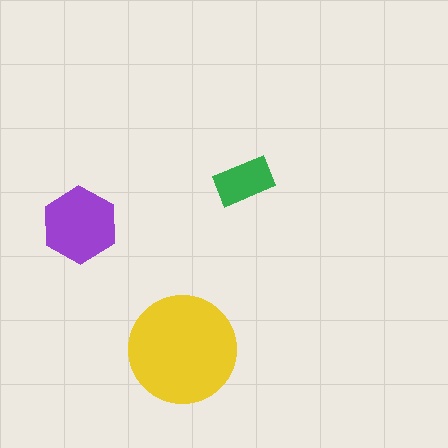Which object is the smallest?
The green rectangle.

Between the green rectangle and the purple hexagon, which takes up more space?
The purple hexagon.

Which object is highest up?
The green rectangle is topmost.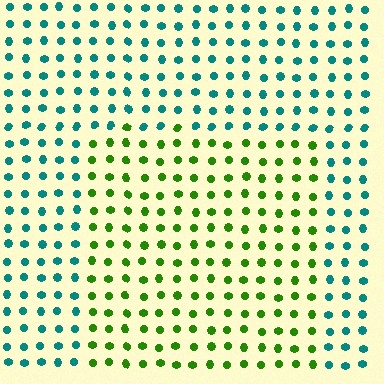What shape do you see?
I see a rectangle.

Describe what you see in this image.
The image is filled with small teal elements in a uniform arrangement. A rectangle-shaped region is visible where the elements are tinted to a slightly different hue, forming a subtle color boundary.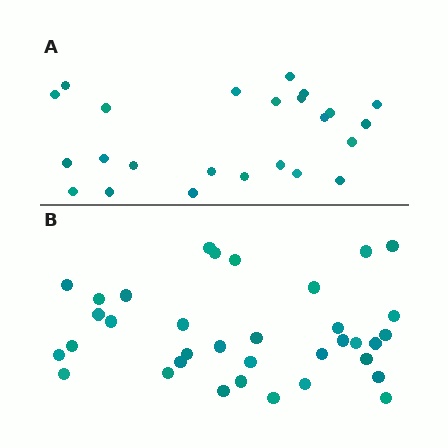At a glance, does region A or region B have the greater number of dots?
Region B (the bottom region) has more dots.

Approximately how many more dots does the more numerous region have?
Region B has roughly 12 or so more dots than region A.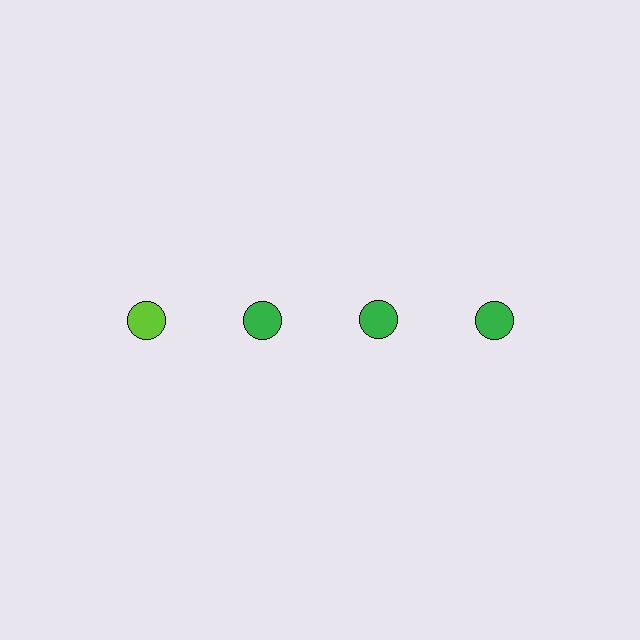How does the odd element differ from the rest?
It has a different color: lime instead of green.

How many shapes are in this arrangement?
There are 4 shapes arranged in a grid pattern.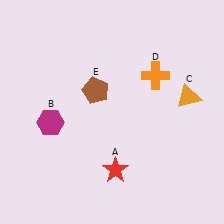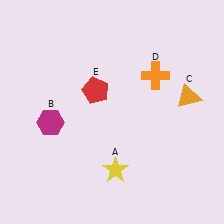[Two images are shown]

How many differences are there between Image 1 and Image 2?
There are 2 differences between the two images.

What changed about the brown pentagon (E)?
In Image 1, E is brown. In Image 2, it changed to red.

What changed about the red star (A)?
In Image 1, A is red. In Image 2, it changed to yellow.